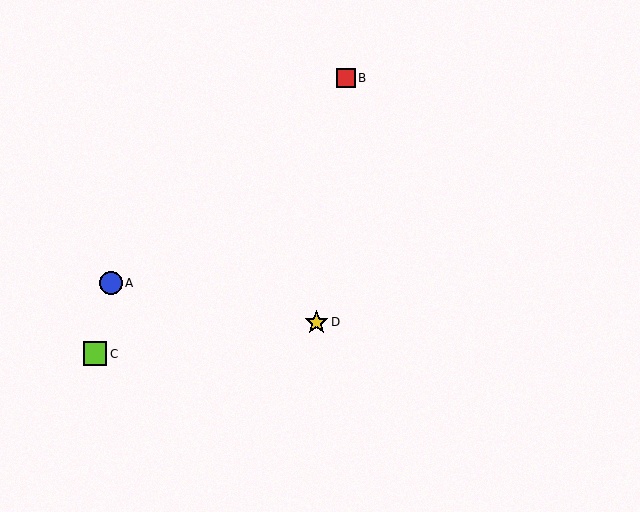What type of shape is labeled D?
Shape D is a yellow star.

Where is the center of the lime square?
The center of the lime square is at (95, 354).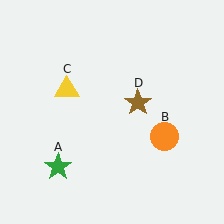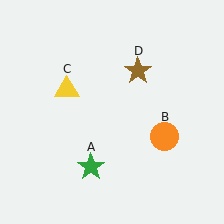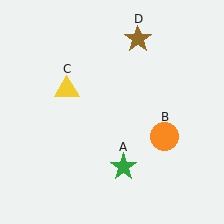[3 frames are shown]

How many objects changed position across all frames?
2 objects changed position: green star (object A), brown star (object D).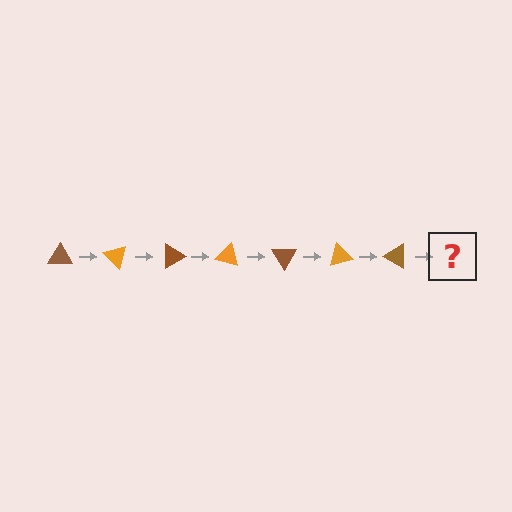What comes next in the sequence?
The next element should be an orange triangle, rotated 315 degrees from the start.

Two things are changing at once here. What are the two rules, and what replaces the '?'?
The two rules are that it rotates 45 degrees each step and the color cycles through brown and orange. The '?' should be an orange triangle, rotated 315 degrees from the start.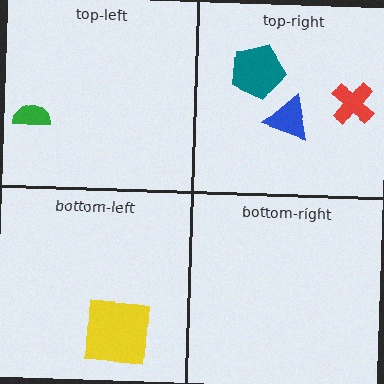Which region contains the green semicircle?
The top-left region.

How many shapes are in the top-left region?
1.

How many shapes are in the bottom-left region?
1.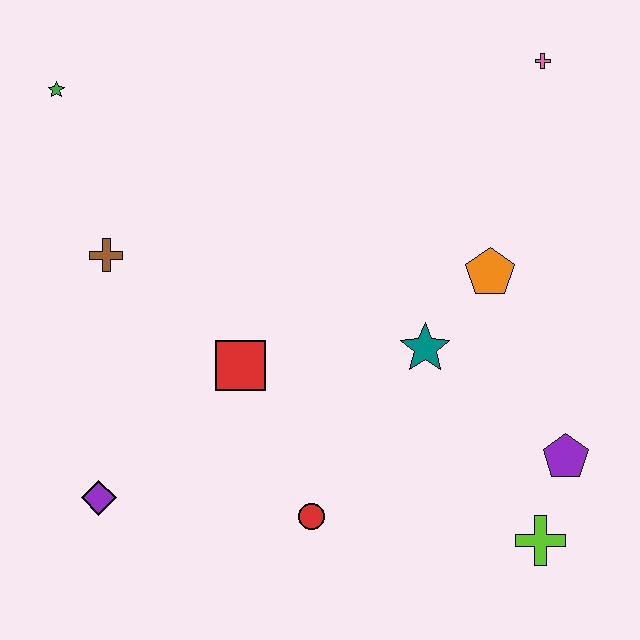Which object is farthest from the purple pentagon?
The green star is farthest from the purple pentagon.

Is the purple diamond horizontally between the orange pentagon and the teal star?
No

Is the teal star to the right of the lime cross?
No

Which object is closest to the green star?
The brown cross is closest to the green star.